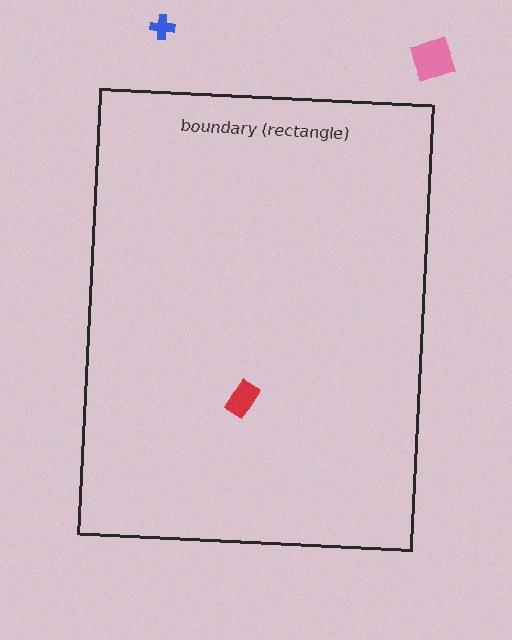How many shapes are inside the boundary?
1 inside, 2 outside.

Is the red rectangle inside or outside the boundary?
Inside.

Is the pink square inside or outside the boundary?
Outside.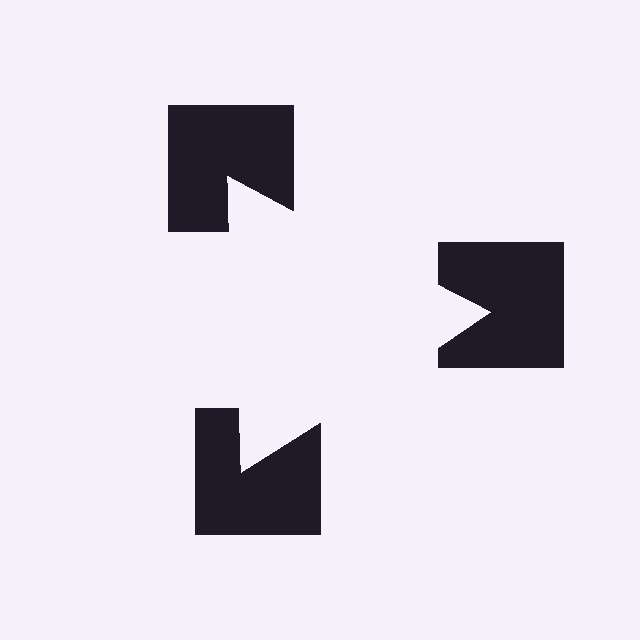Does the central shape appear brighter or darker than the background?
It typically appears slightly brighter than the background, even though no actual brightness change is drawn.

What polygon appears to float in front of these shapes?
An illusory triangle — its edges are inferred from the aligned wedge cuts in the notched squares, not physically drawn.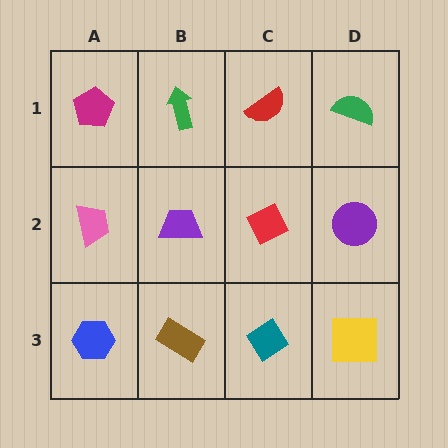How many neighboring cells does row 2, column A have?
3.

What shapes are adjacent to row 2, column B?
A green arrow (row 1, column B), a brown rectangle (row 3, column B), a pink trapezoid (row 2, column A), a red diamond (row 2, column C).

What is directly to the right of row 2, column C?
A purple circle.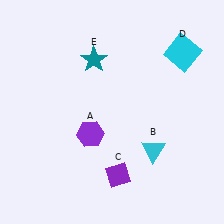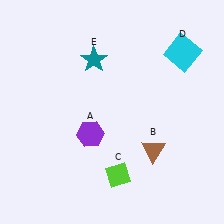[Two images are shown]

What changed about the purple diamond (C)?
In Image 1, C is purple. In Image 2, it changed to lime.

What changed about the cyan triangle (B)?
In Image 1, B is cyan. In Image 2, it changed to brown.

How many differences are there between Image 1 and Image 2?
There are 2 differences between the two images.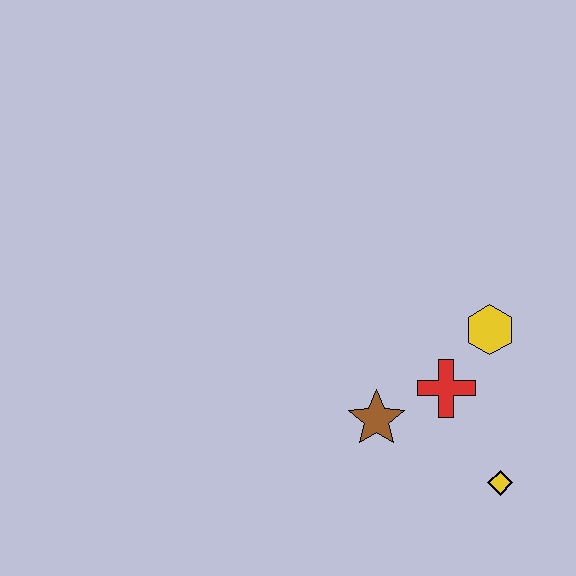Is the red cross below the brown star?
No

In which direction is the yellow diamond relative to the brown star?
The yellow diamond is to the right of the brown star.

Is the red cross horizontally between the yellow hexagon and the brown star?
Yes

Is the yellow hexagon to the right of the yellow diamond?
No